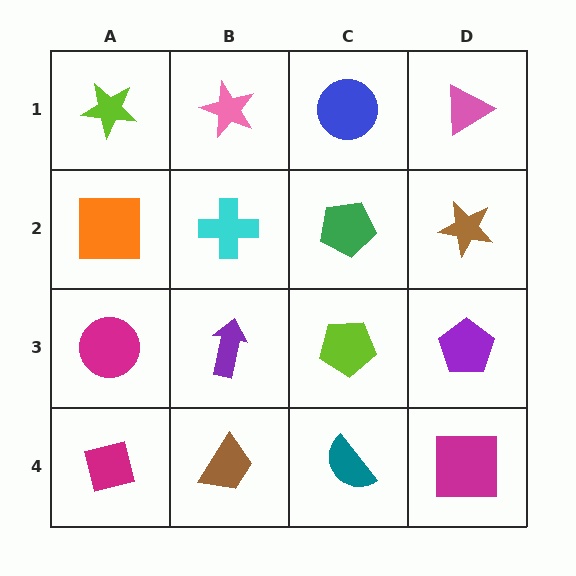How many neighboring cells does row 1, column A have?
2.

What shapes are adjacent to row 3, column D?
A brown star (row 2, column D), a magenta square (row 4, column D), a lime pentagon (row 3, column C).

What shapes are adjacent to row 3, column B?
A cyan cross (row 2, column B), a brown trapezoid (row 4, column B), a magenta circle (row 3, column A), a lime pentagon (row 3, column C).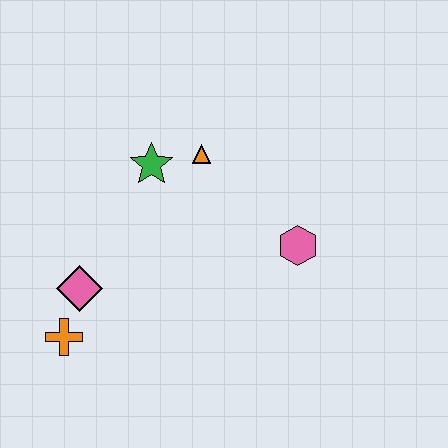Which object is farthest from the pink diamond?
The pink hexagon is farthest from the pink diamond.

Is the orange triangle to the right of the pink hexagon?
No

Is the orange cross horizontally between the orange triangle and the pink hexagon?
No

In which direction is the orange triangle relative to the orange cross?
The orange triangle is above the orange cross.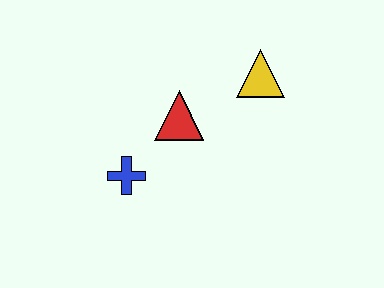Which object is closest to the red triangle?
The blue cross is closest to the red triangle.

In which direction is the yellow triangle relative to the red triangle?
The yellow triangle is to the right of the red triangle.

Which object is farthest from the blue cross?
The yellow triangle is farthest from the blue cross.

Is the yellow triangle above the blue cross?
Yes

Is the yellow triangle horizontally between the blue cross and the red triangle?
No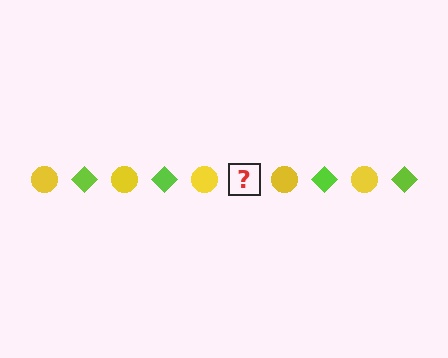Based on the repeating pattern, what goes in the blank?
The blank should be a lime diamond.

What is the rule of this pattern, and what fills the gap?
The rule is that the pattern alternates between yellow circle and lime diamond. The gap should be filled with a lime diamond.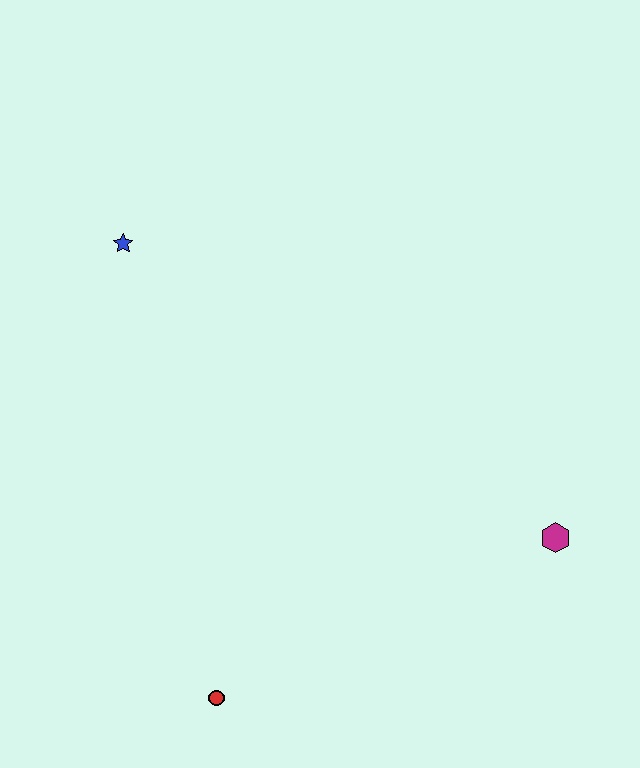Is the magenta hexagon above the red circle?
Yes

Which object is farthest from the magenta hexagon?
The blue star is farthest from the magenta hexagon.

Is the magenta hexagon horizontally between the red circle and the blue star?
No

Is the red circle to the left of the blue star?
No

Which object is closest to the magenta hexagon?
The red circle is closest to the magenta hexagon.